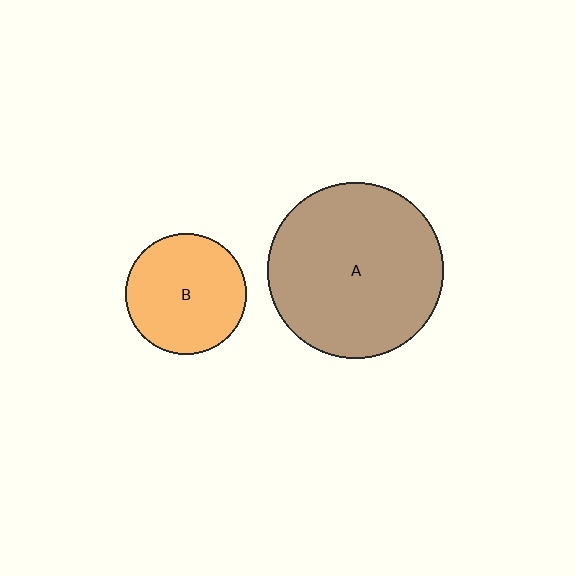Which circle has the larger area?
Circle A (brown).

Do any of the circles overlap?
No, none of the circles overlap.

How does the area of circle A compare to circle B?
Approximately 2.1 times.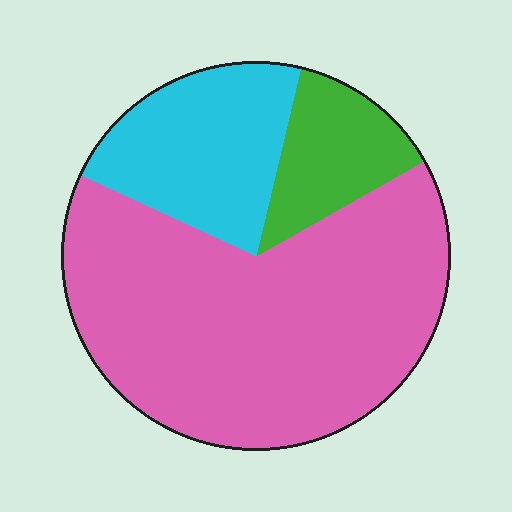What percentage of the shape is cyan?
Cyan covers around 20% of the shape.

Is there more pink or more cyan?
Pink.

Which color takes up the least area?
Green, at roughly 15%.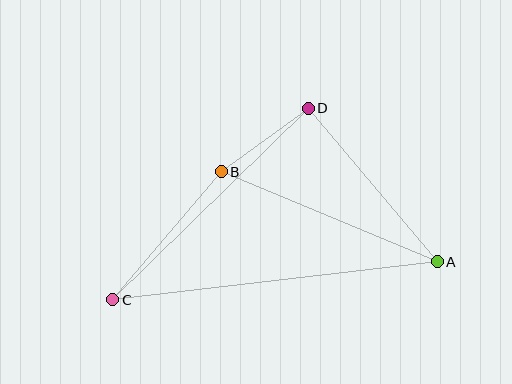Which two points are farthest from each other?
Points A and C are farthest from each other.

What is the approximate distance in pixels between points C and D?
The distance between C and D is approximately 274 pixels.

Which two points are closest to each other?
Points B and D are closest to each other.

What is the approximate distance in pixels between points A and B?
The distance between A and B is approximately 234 pixels.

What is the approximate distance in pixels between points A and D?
The distance between A and D is approximately 200 pixels.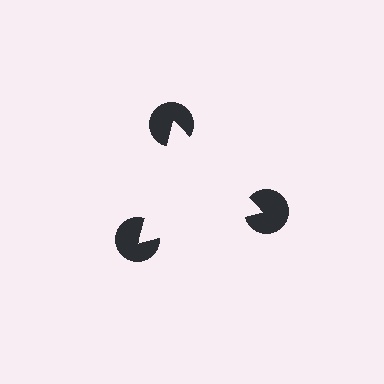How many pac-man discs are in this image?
There are 3 — one at each vertex of the illusory triangle.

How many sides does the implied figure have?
3 sides.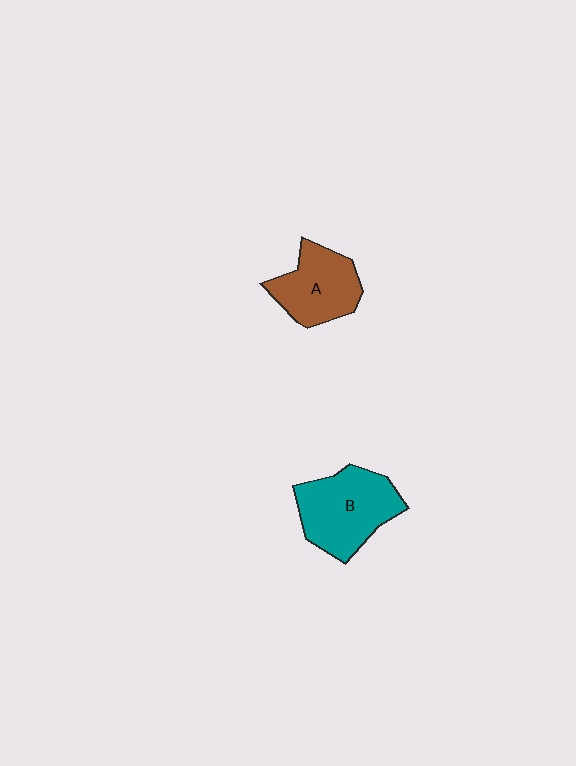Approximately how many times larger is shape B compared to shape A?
Approximately 1.3 times.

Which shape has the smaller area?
Shape A (brown).